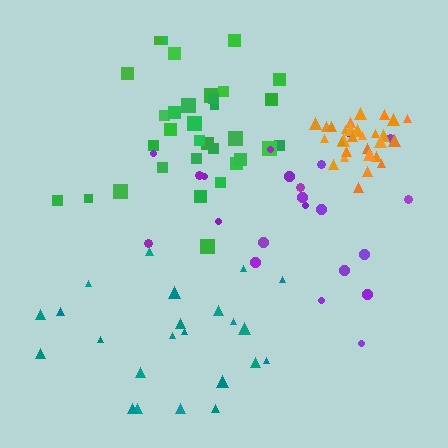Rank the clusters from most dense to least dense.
orange, green, purple, teal.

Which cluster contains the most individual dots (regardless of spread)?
Green (34).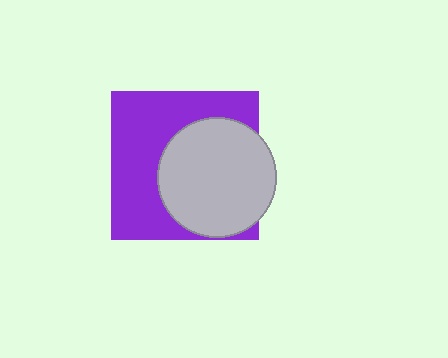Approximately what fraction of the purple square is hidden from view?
Roughly 47% of the purple square is hidden behind the light gray circle.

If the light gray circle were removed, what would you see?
You would see the complete purple square.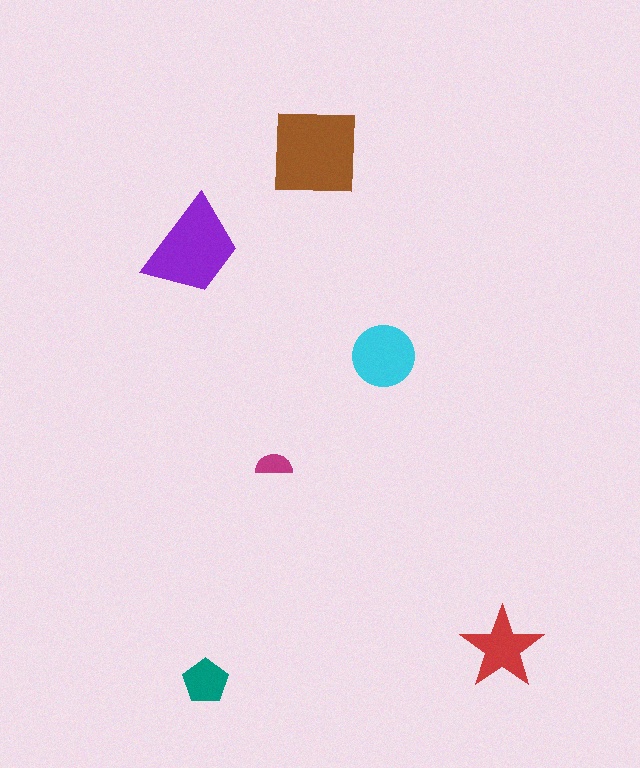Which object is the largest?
The brown square.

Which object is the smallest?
The magenta semicircle.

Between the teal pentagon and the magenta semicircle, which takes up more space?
The teal pentagon.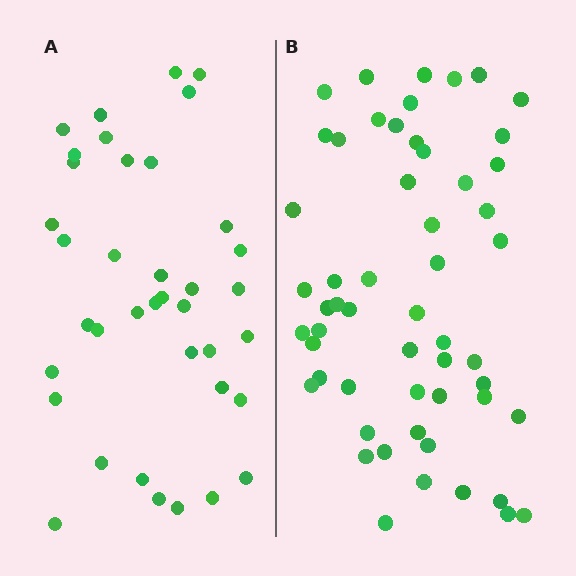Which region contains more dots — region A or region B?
Region B (the right region) has more dots.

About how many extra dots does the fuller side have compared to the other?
Region B has approximately 15 more dots than region A.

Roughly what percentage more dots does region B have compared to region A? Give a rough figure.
About 45% more.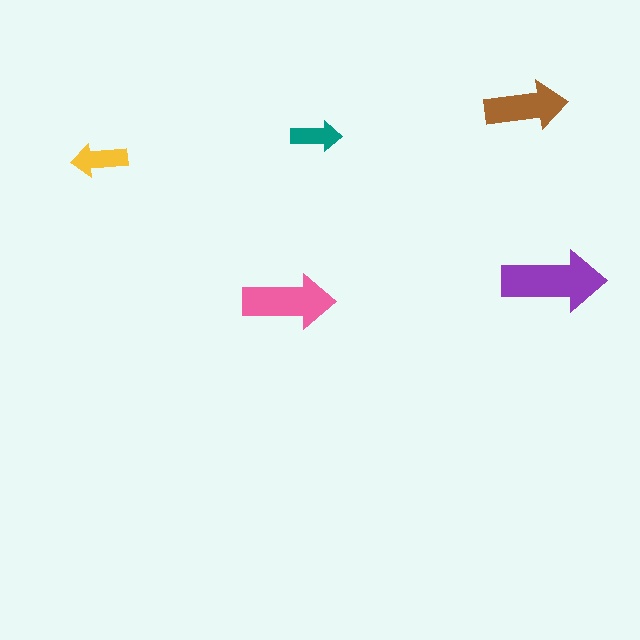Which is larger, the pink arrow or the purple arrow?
The purple one.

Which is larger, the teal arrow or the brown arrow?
The brown one.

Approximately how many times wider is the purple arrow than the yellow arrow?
About 2 times wider.